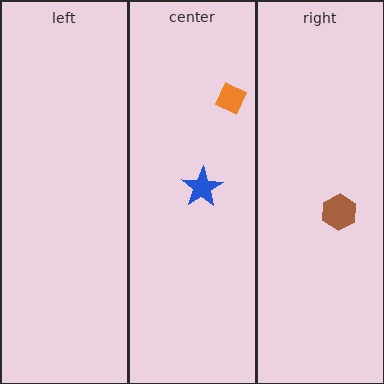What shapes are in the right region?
The brown hexagon.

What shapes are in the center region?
The orange diamond, the blue star.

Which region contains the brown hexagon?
The right region.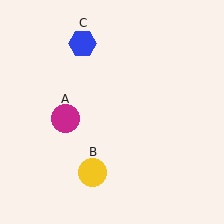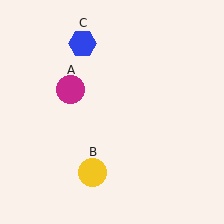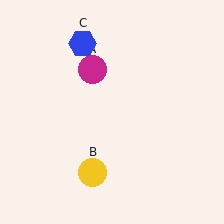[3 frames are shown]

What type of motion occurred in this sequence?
The magenta circle (object A) rotated clockwise around the center of the scene.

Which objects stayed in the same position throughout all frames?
Yellow circle (object B) and blue hexagon (object C) remained stationary.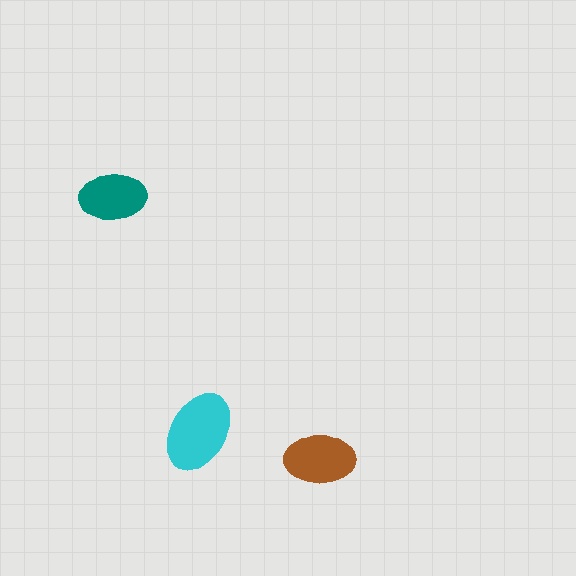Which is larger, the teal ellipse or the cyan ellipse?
The cyan one.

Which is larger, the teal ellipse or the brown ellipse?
The brown one.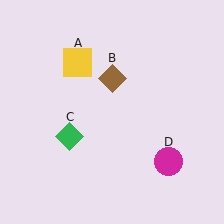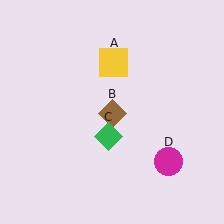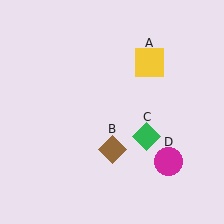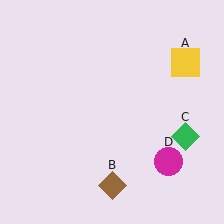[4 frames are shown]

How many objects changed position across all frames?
3 objects changed position: yellow square (object A), brown diamond (object B), green diamond (object C).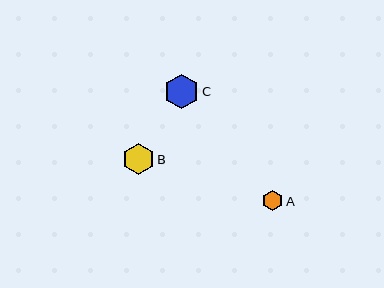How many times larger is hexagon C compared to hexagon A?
Hexagon C is approximately 1.7 times the size of hexagon A.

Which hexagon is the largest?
Hexagon C is the largest with a size of approximately 35 pixels.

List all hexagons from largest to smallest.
From largest to smallest: C, B, A.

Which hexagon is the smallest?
Hexagon A is the smallest with a size of approximately 21 pixels.